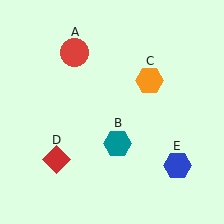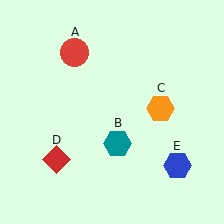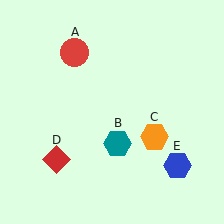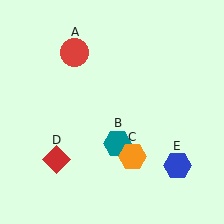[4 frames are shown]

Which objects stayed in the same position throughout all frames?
Red circle (object A) and teal hexagon (object B) and red diamond (object D) and blue hexagon (object E) remained stationary.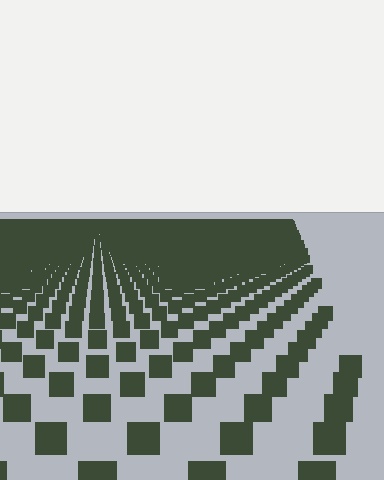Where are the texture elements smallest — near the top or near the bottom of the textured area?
Near the top.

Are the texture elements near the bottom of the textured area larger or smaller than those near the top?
Larger. Near the bottom, elements are closer to the viewer and appear at a bigger on-screen size.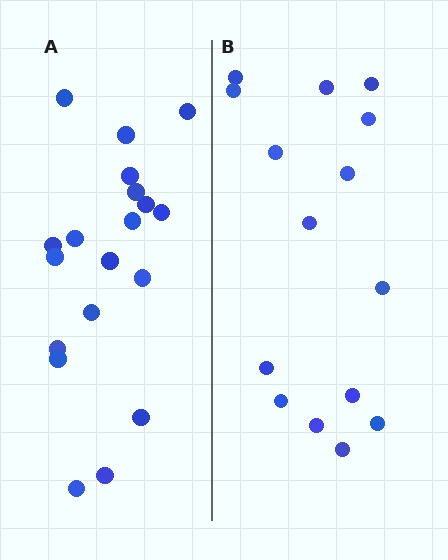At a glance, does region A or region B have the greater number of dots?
Region A (the left region) has more dots.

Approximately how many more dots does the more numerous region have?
Region A has about 4 more dots than region B.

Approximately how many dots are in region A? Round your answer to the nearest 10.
About 20 dots. (The exact count is 19, which rounds to 20.)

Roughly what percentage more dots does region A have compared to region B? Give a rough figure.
About 25% more.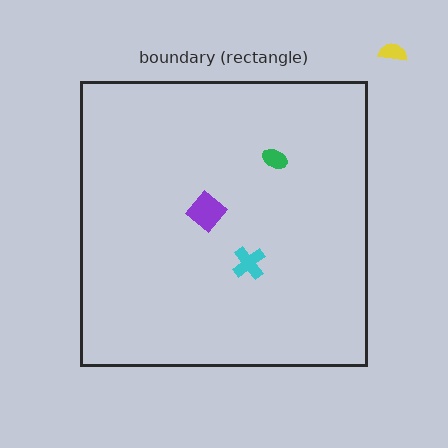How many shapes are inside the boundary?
3 inside, 1 outside.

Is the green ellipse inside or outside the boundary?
Inside.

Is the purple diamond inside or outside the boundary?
Inside.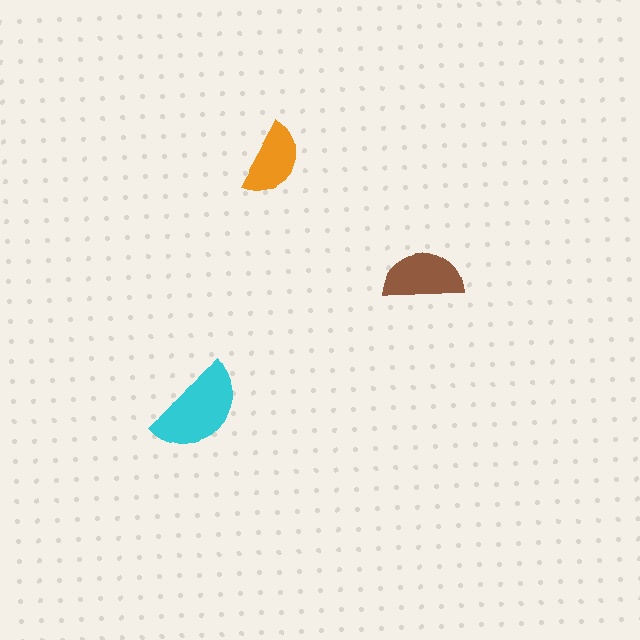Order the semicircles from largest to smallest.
the cyan one, the brown one, the orange one.